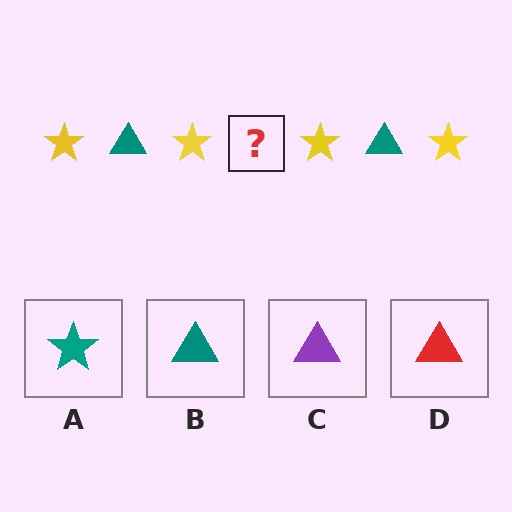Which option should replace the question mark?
Option B.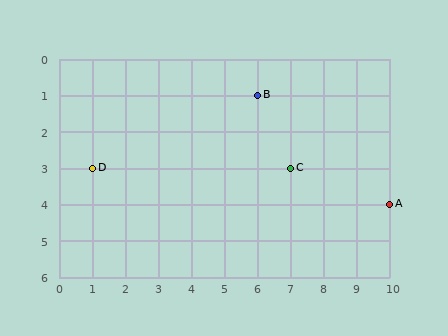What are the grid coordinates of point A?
Point A is at grid coordinates (10, 4).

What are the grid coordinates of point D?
Point D is at grid coordinates (1, 3).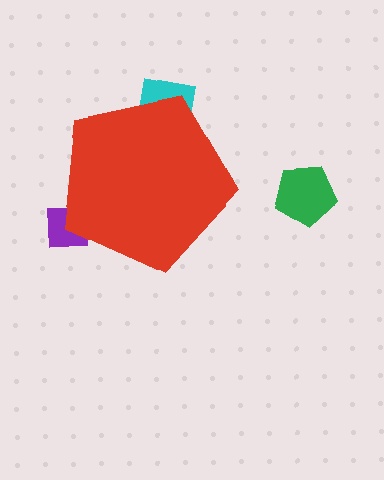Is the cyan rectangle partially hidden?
Yes, the cyan rectangle is partially hidden behind the red pentagon.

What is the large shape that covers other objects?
A red pentagon.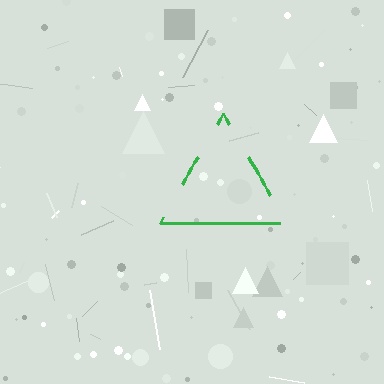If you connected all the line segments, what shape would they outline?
They would outline a triangle.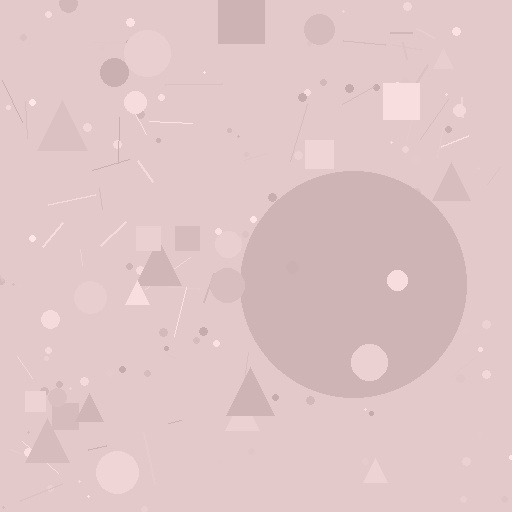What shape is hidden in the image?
A circle is hidden in the image.